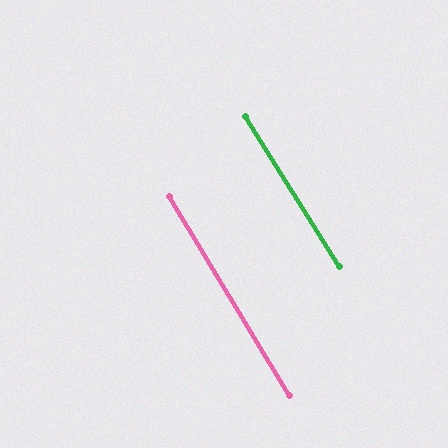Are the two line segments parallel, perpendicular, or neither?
Parallel — their directions differ by only 1.1°.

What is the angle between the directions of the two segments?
Approximately 1 degree.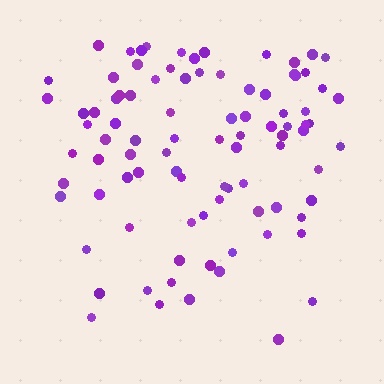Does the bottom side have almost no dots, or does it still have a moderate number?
Still a moderate number, just noticeably fewer than the top.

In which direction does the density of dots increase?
From bottom to top, with the top side densest.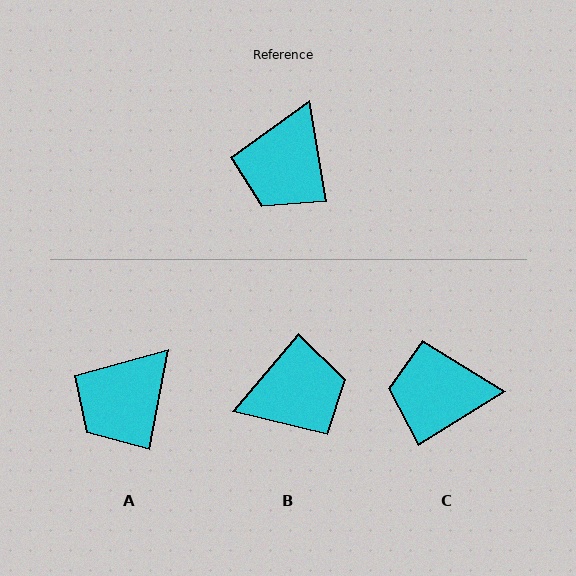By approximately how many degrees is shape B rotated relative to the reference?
Approximately 131 degrees counter-clockwise.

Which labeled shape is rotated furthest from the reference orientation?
B, about 131 degrees away.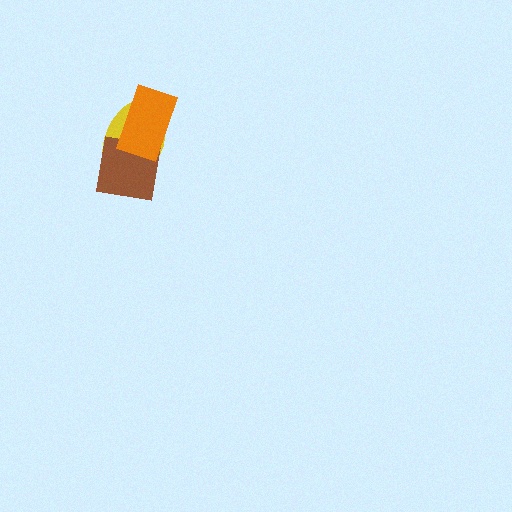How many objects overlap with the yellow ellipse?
2 objects overlap with the yellow ellipse.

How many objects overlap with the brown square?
2 objects overlap with the brown square.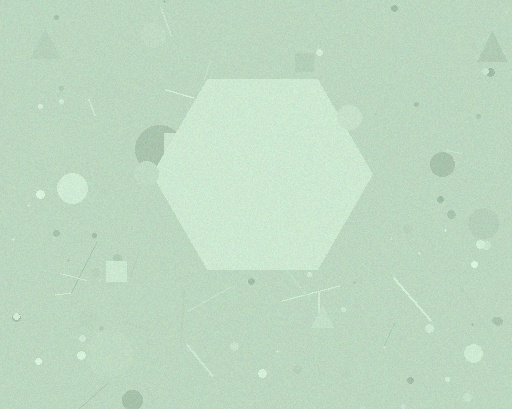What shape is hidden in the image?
A hexagon is hidden in the image.